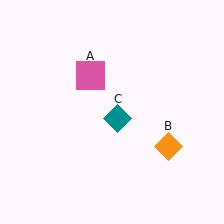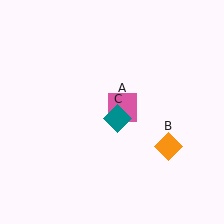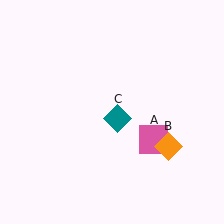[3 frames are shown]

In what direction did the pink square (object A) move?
The pink square (object A) moved down and to the right.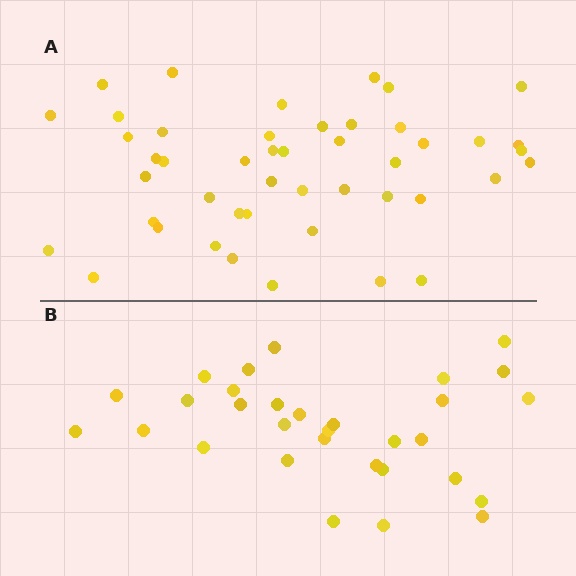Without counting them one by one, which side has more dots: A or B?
Region A (the top region) has more dots.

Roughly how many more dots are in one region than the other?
Region A has approximately 15 more dots than region B.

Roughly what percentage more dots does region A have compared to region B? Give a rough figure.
About 50% more.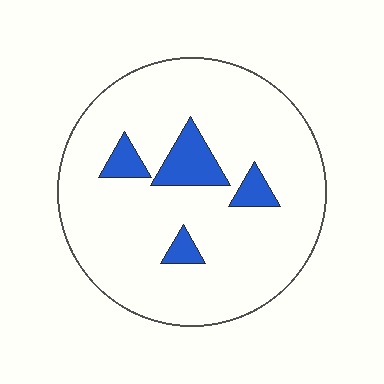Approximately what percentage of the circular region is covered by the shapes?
Approximately 10%.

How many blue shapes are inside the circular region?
4.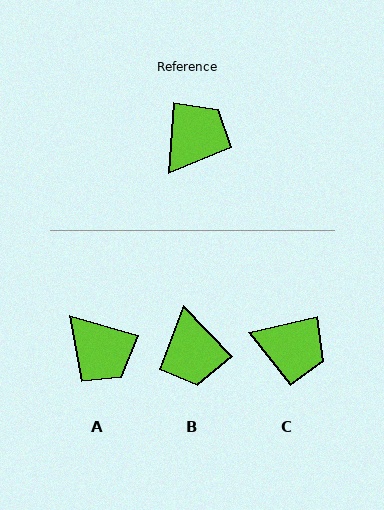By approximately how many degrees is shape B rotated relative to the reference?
Approximately 133 degrees clockwise.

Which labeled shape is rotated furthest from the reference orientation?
B, about 133 degrees away.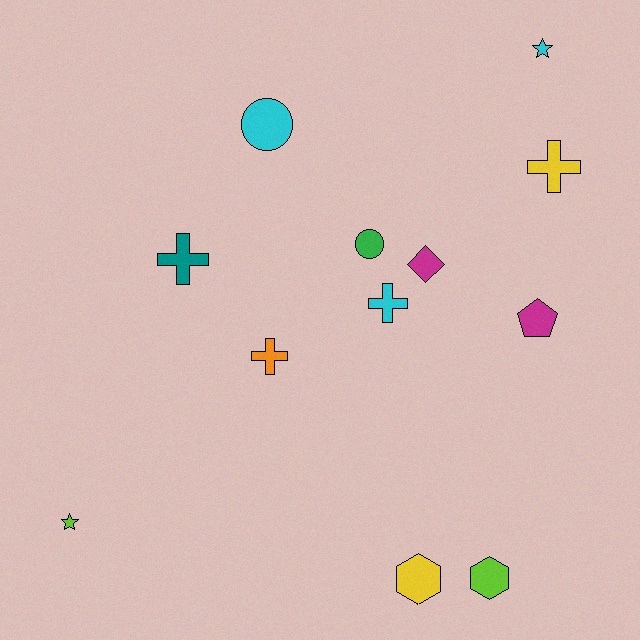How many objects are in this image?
There are 12 objects.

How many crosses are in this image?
There are 4 crosses.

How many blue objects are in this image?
There are no blue objects.